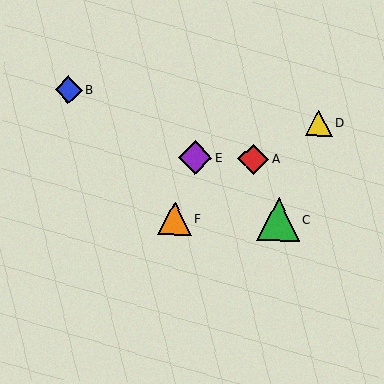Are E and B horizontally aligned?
No, E is at y≈158 and B is at y≈90.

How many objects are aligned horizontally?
2 objects (A, E) are aligned horizontally.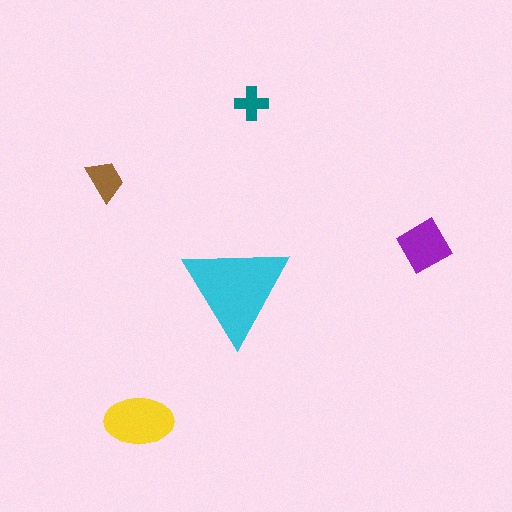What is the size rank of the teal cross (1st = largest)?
5th.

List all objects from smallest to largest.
The teal cross, the brown trapezoid, the purple square, the yellow ellipse, the cyan triangle.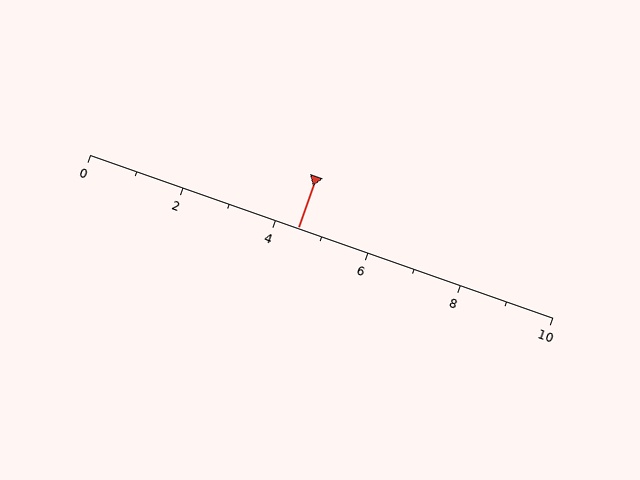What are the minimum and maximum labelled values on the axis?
The axis runs from 0 to 10.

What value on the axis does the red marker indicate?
The marker indicates approximately 4.5.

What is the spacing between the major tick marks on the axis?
The major ticks are spaced 2 apart.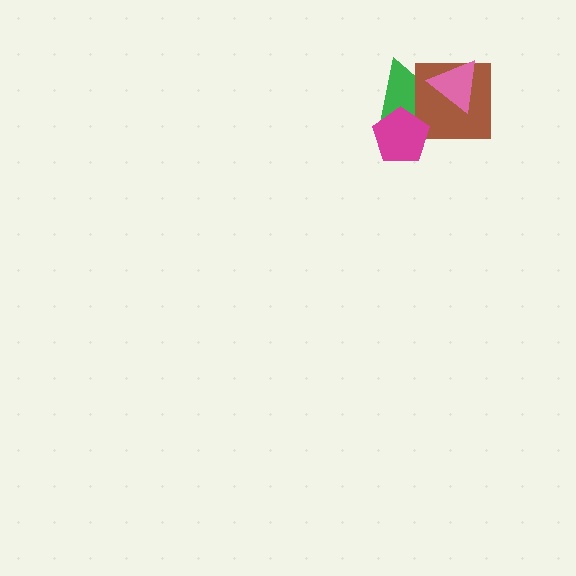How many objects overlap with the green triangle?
3 objects overlap with the green triangle.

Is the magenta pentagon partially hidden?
No, no other shape covers it.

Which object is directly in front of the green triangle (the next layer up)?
The brown square is directly in front of the green triangle.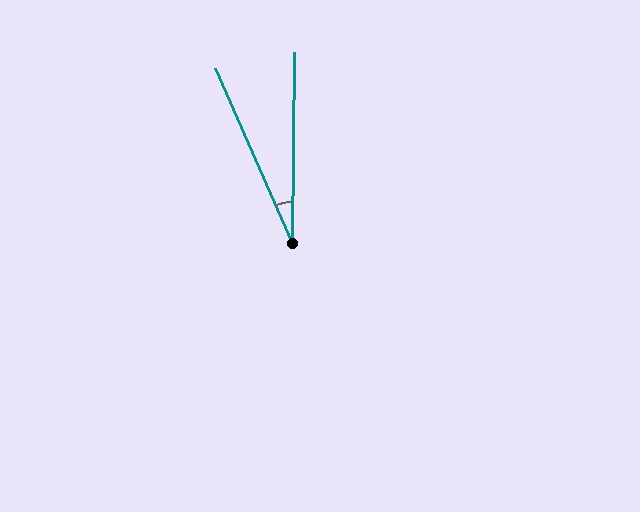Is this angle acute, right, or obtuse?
It is acute.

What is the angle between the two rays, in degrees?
Approximately 25 degrees.